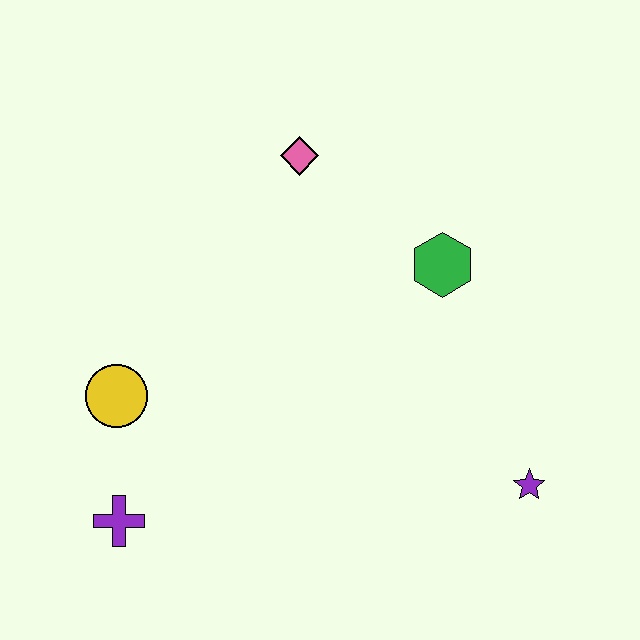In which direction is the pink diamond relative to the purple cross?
The pink diamond is above the purple cross.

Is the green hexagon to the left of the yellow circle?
No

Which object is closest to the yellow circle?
The purple cross is closest to the yellow circle.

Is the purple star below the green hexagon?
Yes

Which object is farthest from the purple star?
The yellow circle is farthest from the purple star.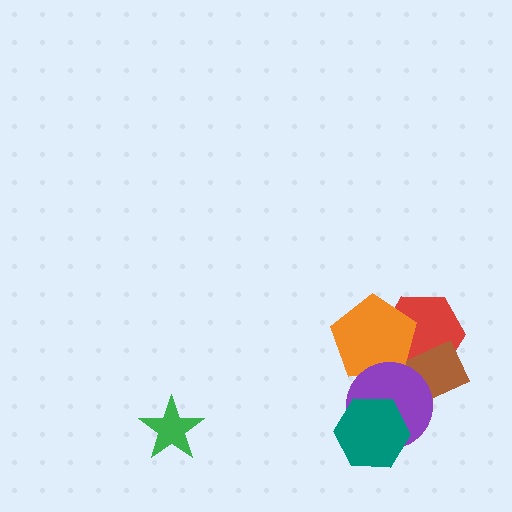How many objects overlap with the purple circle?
3 objects overlap with the purple circle.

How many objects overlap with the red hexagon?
2 objects overlap with the red hexagon.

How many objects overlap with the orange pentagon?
3 objects overlap with the orange pentagon.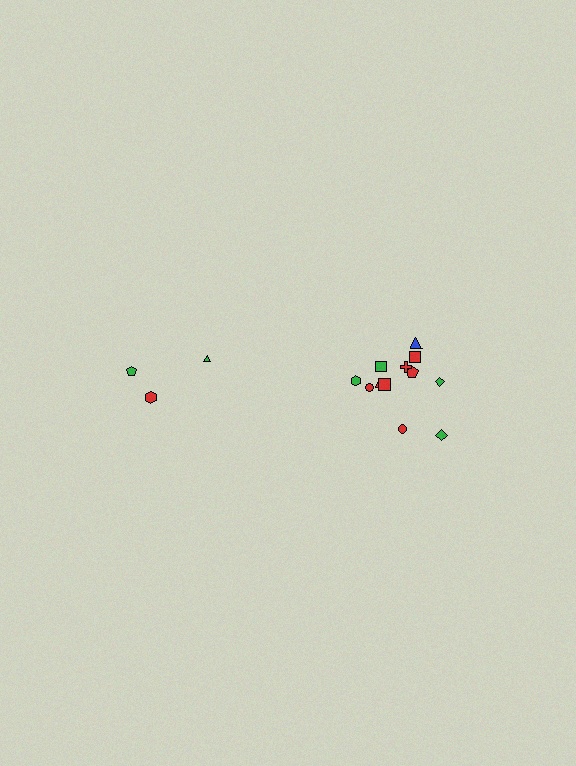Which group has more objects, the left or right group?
The right group.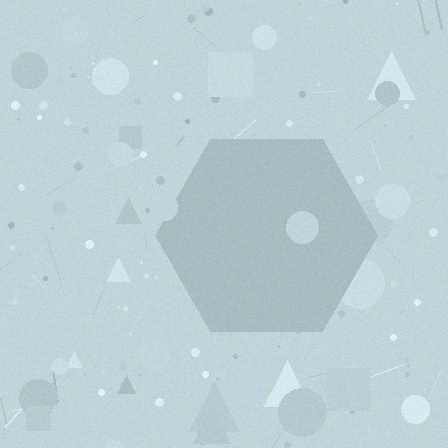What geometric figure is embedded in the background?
A hexagon is embedded in the background.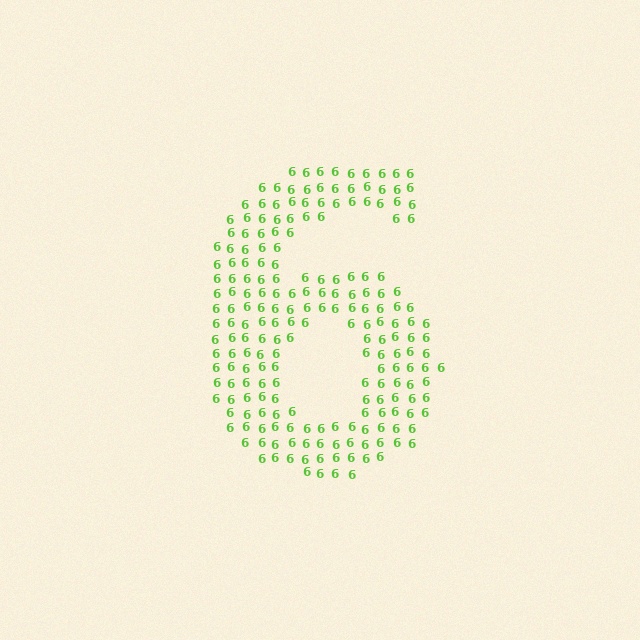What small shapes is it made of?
It is made of small digit 6's.